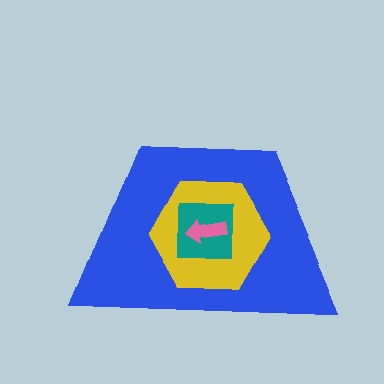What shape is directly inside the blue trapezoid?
The yellow hexagon.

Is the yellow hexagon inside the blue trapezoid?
Yes.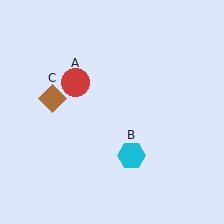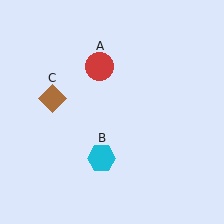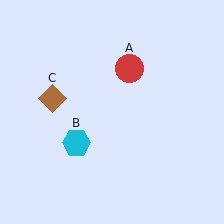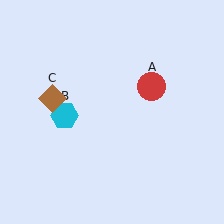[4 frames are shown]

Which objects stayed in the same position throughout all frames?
Brown diamond (object C) remained stationary.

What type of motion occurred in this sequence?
The red circle (object A), cyan hexagon (object B) rotated clockwise around the center of the scene.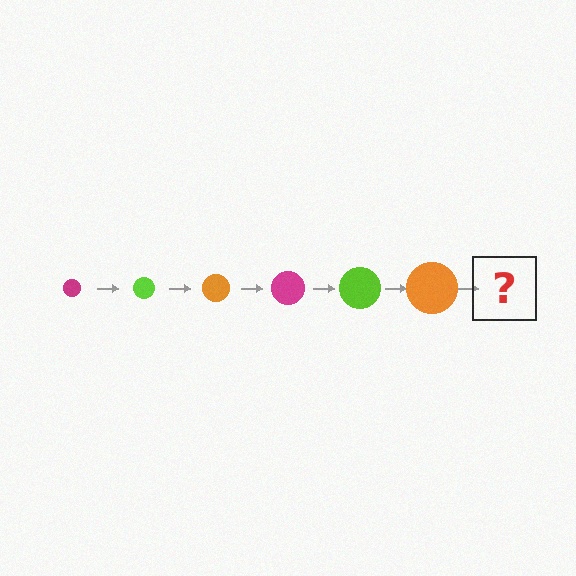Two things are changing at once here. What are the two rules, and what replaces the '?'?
The two rules are that the circle grows larger each step and the color cycles through magenta, lime, and orange. The '?' should be a magenta circle, larger than the previous one.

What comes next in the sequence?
The next element should be a magenta circle, larger than the previous one.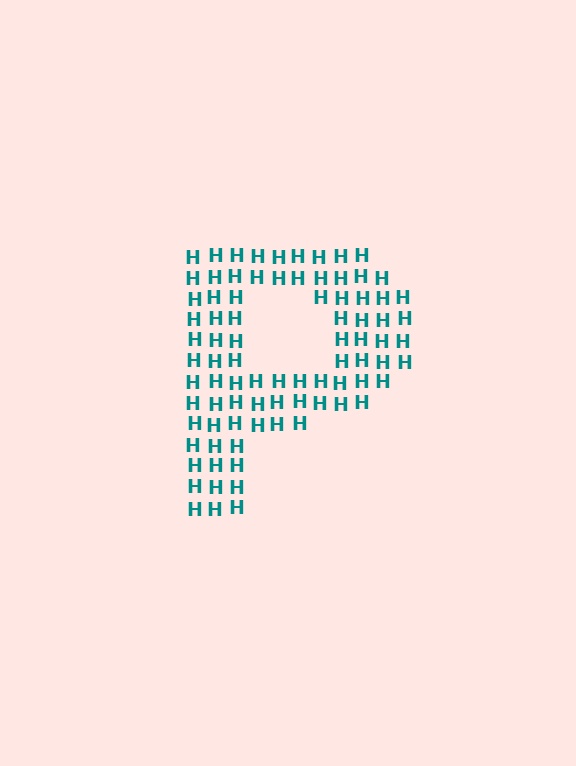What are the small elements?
The small elements are letter H's.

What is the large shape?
The large shape is the letter P.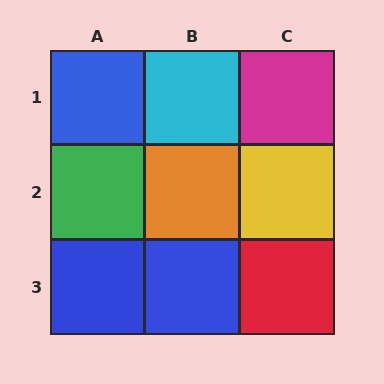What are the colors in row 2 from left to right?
Green, orange, yellow.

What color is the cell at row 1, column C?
Magenta.